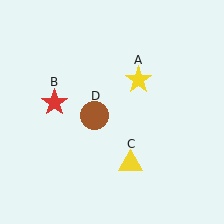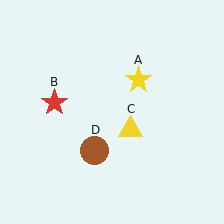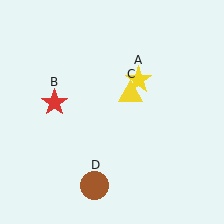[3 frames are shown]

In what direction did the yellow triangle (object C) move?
The yellow triangle (object C) moved up.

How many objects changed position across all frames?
2 objects changed position: yellow triangle (object C), brown circle (object D).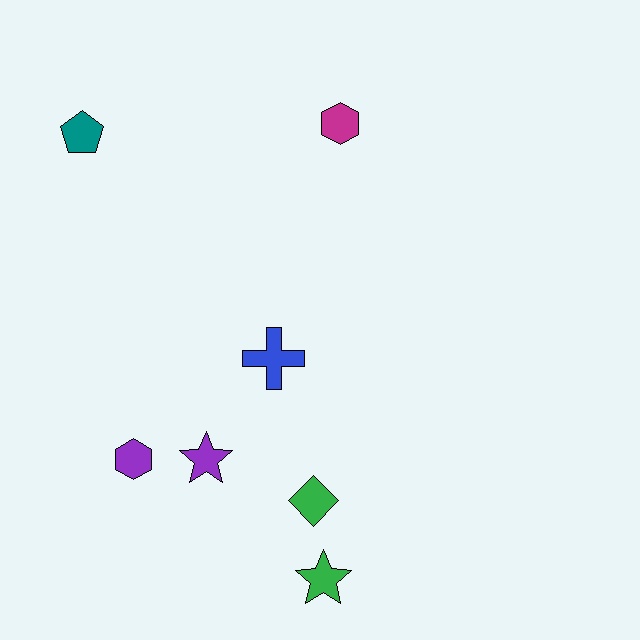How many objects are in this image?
There are 7 objects.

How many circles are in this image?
There are no circles.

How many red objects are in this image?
There are no red objects.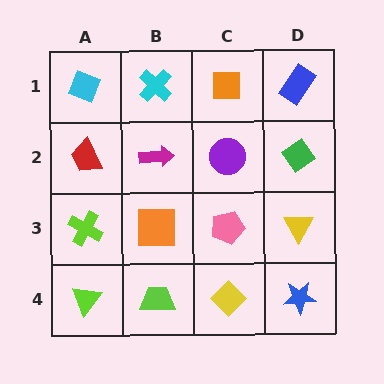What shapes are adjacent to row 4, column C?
A pink pentagon (row 3, column C), a lime trapezoid (row 4, column B), a blue star (row 4, column D).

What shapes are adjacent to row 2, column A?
A cyan diamond (row 1, column A), a lime cross (row 3, column A), a magenta arrow (row 2, column B).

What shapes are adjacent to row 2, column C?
An orange square (row 1, column C), a pink pentagon (row 3, column C), a magenta arrow (row 2, column B), a green diamond (row 2, column D).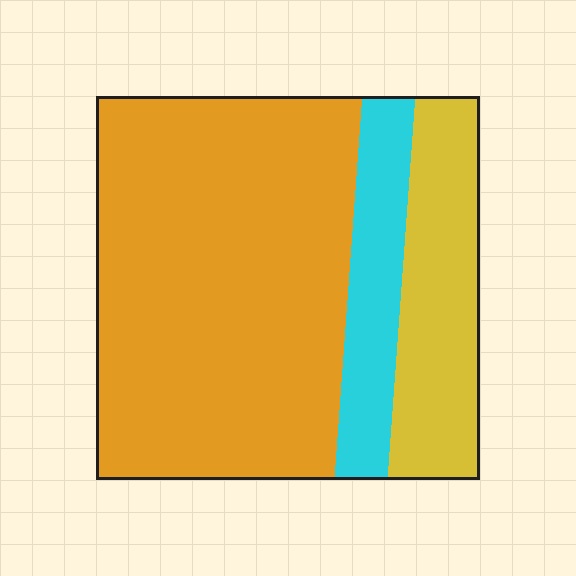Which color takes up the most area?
Orange, at roughly 65%.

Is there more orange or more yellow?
Orange.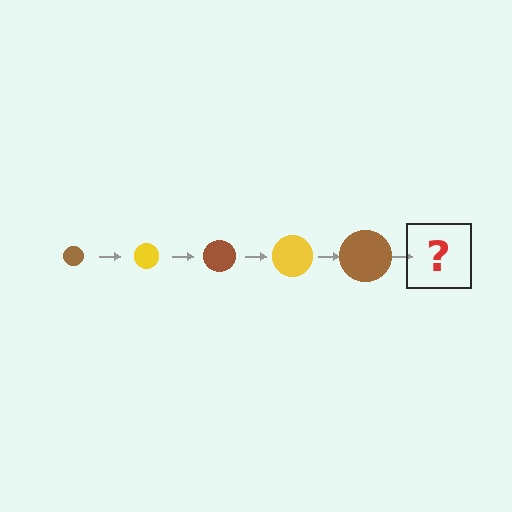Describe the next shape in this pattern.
It should be a yellow circle, larger than the previous one.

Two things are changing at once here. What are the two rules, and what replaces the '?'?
The two rules are that the circle grows larger each step and the color cycles through brown and yellow. The '?' should be a yellow circle, larger than the previous one.